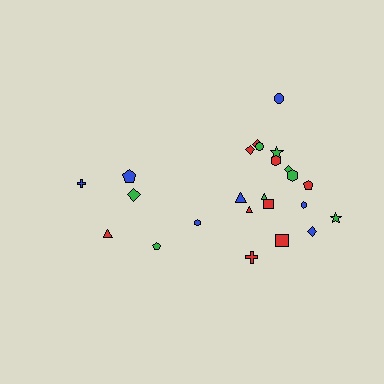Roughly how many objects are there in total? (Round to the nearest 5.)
Roughly 25 objects in total.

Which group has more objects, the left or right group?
The right group.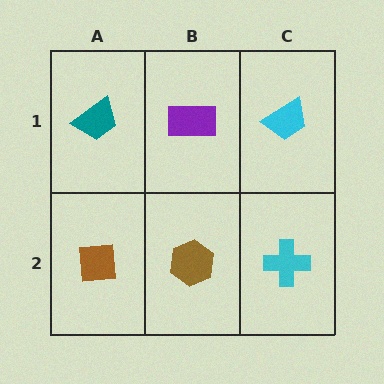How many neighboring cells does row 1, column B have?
3.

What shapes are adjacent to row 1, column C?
A cyan cross (row 2, column C), a purple rectangle (row 1, column B).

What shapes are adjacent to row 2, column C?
A cyan trapezoid (row 1, column C), a brown hexagon (row 2, column B).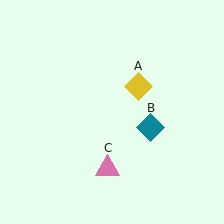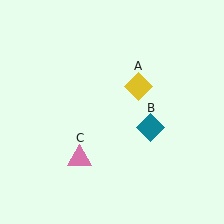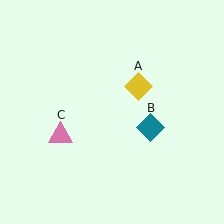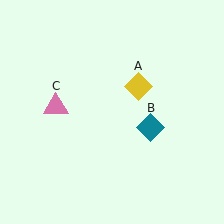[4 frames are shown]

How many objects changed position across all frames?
1 object changed position: pink triangle (object C).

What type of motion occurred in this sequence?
The pink triangle (object C) rotated clockwise around the center of the scene.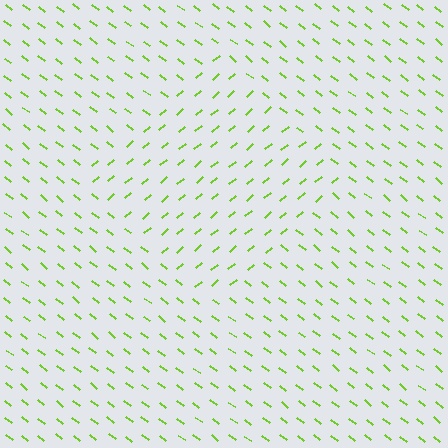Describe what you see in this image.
The image is filled with small lime line segments. A diamond region in the image has lines oriented differently from the surrounding lines, creating a visible texture boundary.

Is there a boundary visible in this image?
Yes, there is a texture boundary formed by a change in line orientation.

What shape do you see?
I see a diamond.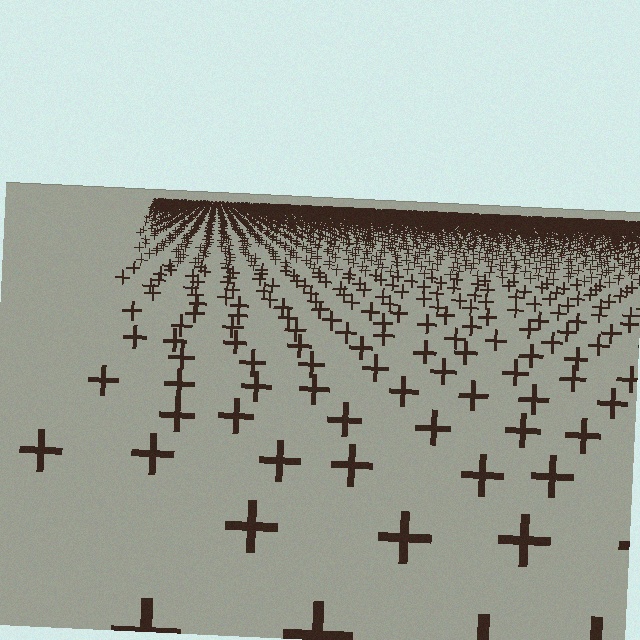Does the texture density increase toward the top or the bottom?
Density increases toward the top.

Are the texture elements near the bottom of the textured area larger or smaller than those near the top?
Larger. Near the bottom, elements are closer to the viewer and appear at a bigger on-screen size.